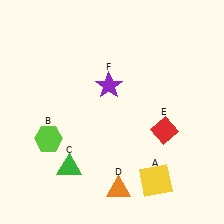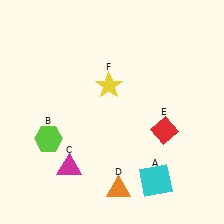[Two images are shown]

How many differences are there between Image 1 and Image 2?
There are 3 differences between the two images.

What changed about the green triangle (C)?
In Image 1, C is green. In Image 2, it changed to magenta.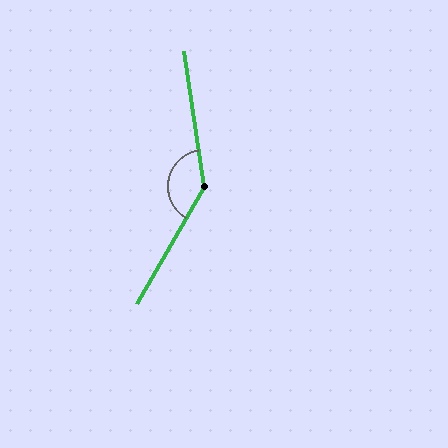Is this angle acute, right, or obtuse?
It is obtuse.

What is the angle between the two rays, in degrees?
Approximately 142 degrees.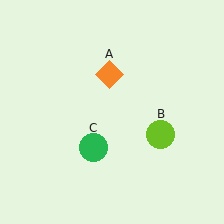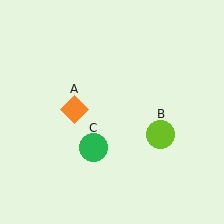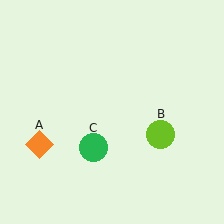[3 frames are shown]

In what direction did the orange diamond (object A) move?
The orange diamond (object A) moved down and to the left.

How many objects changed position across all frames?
1 object changed position: orange diamond (object A).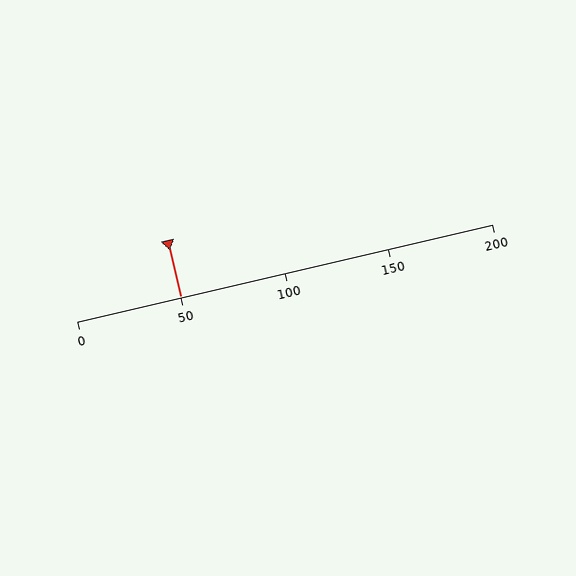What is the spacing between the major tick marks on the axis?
The major ticks are spaced 50 apart.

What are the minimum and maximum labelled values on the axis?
The axis runs from 0 to 200.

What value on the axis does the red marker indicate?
The marker indicates approximately 50.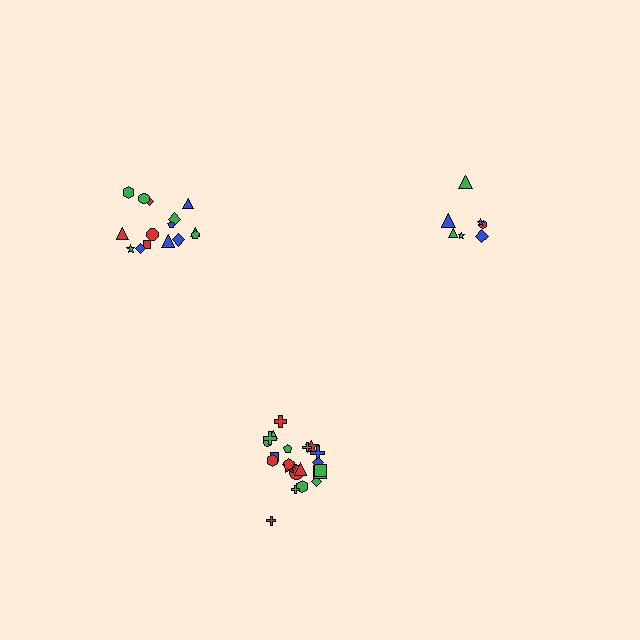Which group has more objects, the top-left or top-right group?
The top-left group.